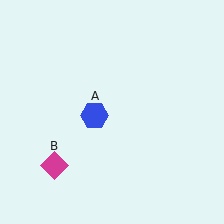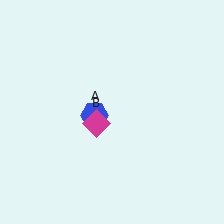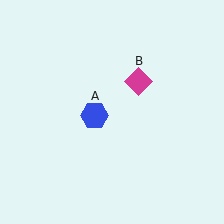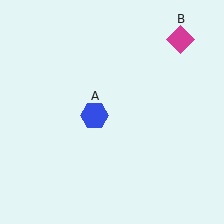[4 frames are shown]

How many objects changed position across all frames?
1 object changed position: magenta diamond (object B).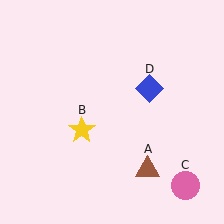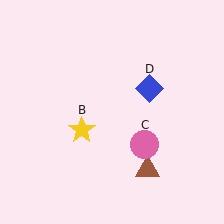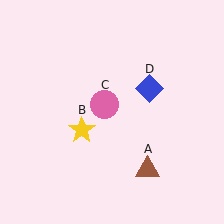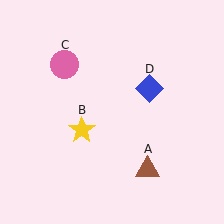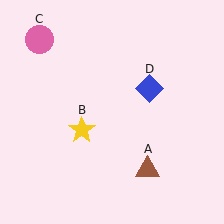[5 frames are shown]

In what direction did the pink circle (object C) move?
The pink circle (object C) moved up and to the left.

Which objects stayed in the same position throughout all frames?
Brown triangle (object A) and yellow star (object B) and blue diamond (object D) remained stationary.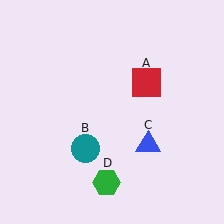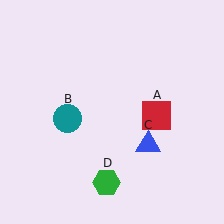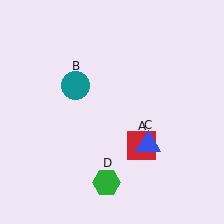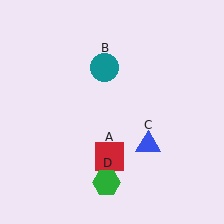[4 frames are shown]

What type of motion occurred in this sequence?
The red square (object A), teal circle (object B) rotated clockwise around the center of the scene.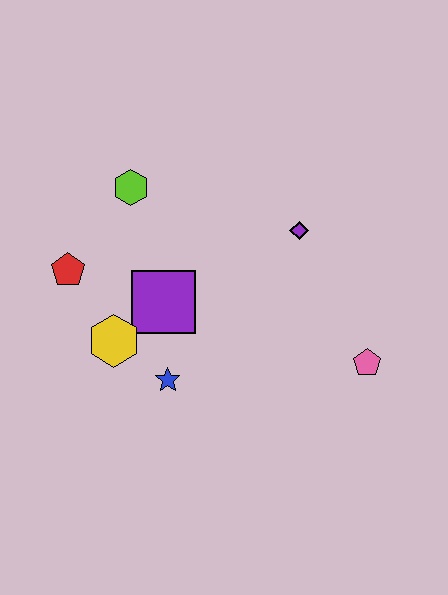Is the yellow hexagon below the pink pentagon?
No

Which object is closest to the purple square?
The yellow hexagon is closest to the purple square.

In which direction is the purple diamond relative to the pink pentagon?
The purple diamond is above the pink pentagon.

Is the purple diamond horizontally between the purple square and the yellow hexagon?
No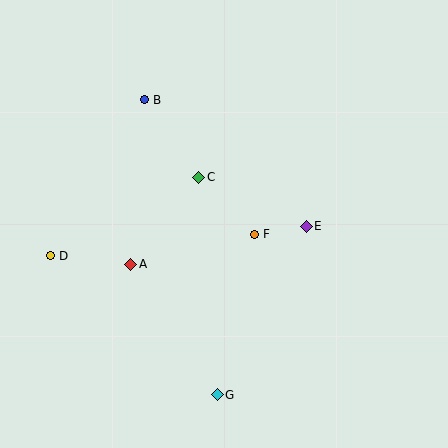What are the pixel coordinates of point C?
Point C is at (199, 177).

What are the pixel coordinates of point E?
Point E is at (306, 226).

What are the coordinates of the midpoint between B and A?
The midpoint between B and A is at (138, 182).